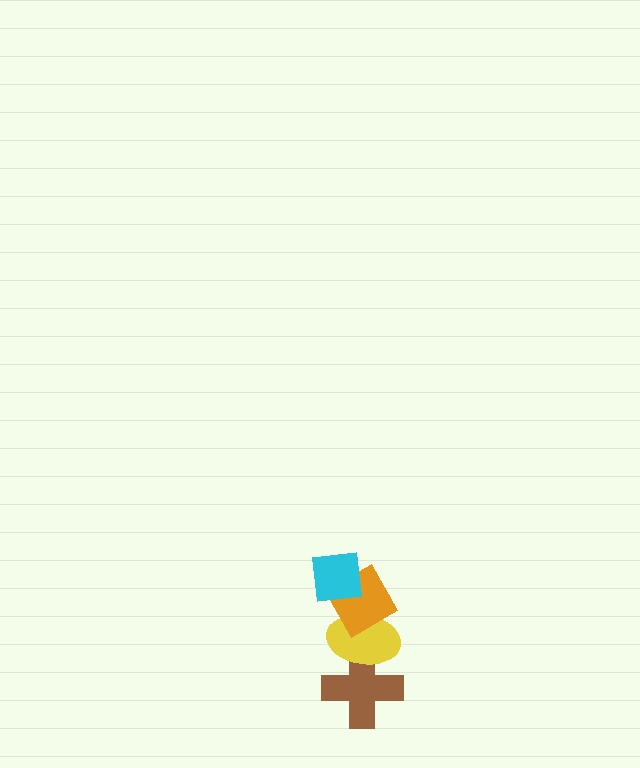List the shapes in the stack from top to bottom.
From top to bottom: the cyan square, the orange diamond, the yellow ellipse, the brown cross.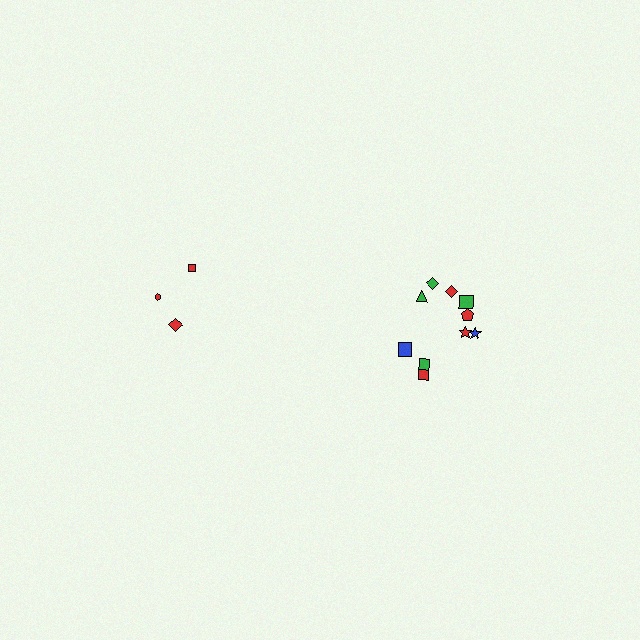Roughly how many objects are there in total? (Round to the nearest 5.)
Roughly 15 objects in total.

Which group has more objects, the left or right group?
The right group.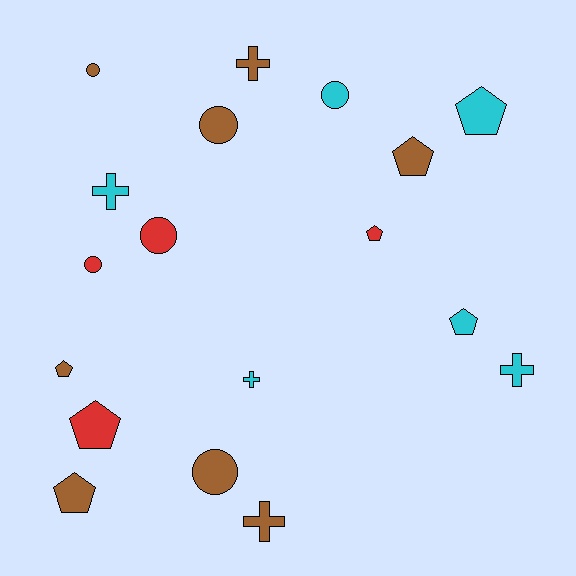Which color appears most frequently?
Brown, with 8 objects.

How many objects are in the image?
There are 18 objects.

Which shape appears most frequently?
Pentagon, with 7 objects.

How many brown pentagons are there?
There are 3 brown pentagons.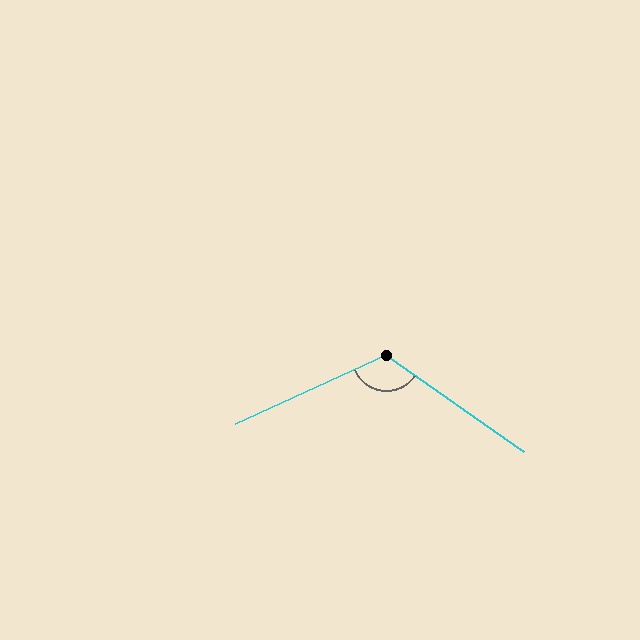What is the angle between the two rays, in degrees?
Approximately 121 degrees.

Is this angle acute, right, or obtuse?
It is obtuse.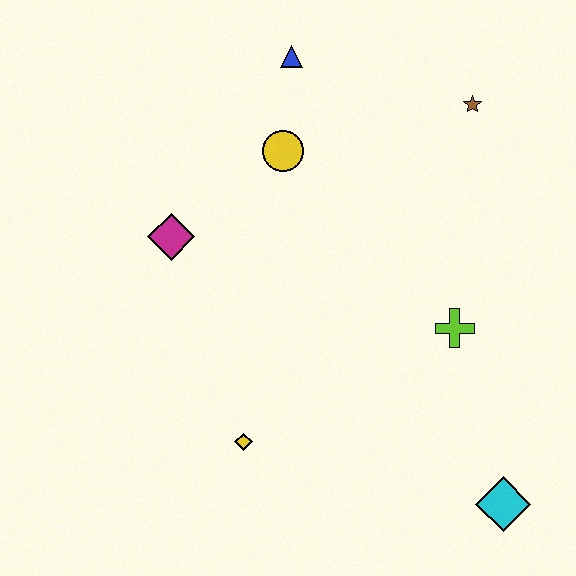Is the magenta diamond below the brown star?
Yes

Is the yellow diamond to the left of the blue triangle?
Yes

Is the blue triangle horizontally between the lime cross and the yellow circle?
Yes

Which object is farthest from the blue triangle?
The cyan diamond is farthest from the blue triangle.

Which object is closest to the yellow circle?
The blue triangle is closest to the yellow circle.